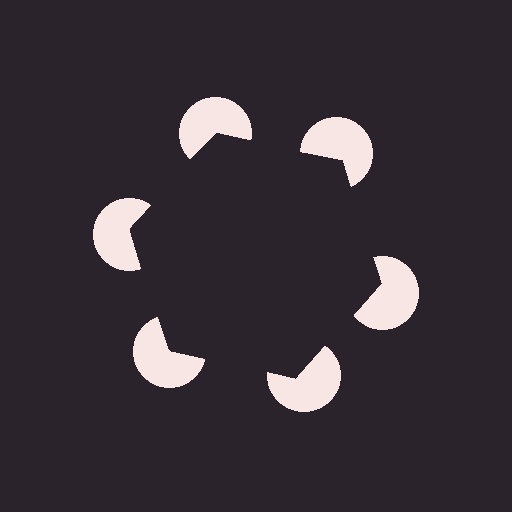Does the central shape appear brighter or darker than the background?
It typically appears slightly darker than the background, even though no actual brightness change is drawn.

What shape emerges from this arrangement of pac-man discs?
An illusory hexagon — its edges are inferred from the aligned wedge cuts in the pac-man discs, not physically drawn.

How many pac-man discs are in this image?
There are 6 — one at each vertex of the illusory hexagon.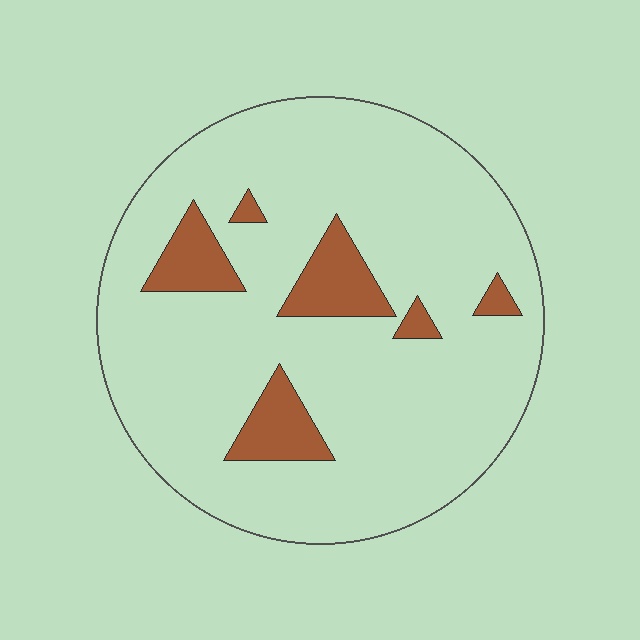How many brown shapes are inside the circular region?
6.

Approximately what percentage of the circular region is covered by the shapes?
Approximately 15%.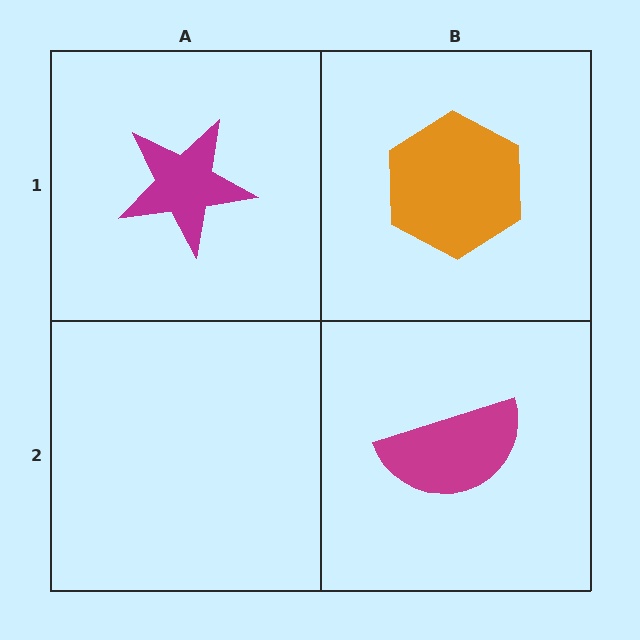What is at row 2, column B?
A magenta semicircle.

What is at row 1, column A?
A magenta star.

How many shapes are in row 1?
2 shapes.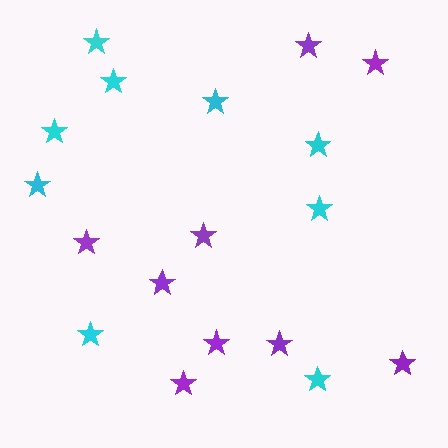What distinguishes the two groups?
There are 2 groups: one group of purple stars (9) and one group of cyan stars (9).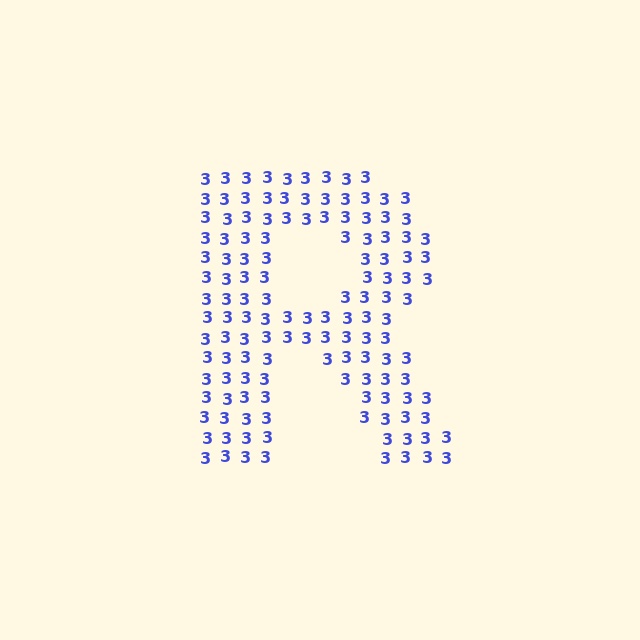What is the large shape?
The large shape is the letter R.